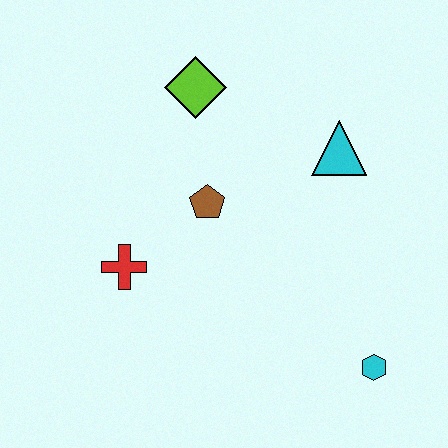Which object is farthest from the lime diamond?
The cyan hexagon is farthest from the lime diamond.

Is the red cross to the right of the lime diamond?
No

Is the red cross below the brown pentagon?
Yes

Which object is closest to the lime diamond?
The brown pentagon is closest to the lime diamond.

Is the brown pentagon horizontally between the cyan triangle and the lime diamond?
Yes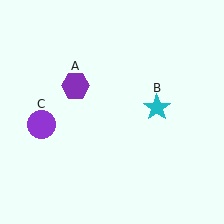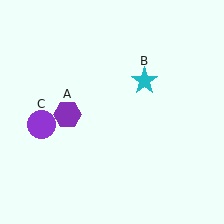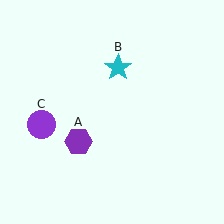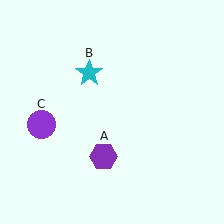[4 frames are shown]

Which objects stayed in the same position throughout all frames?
Purple circle (object C) remained stationary.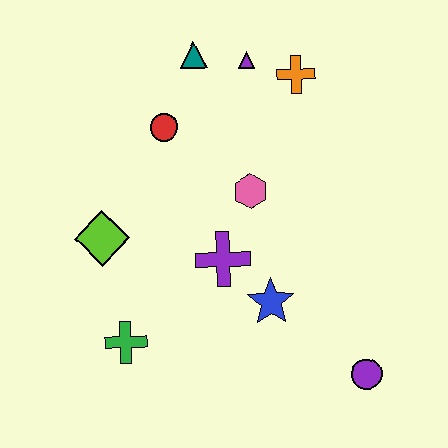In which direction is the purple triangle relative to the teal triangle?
The purple triangle is to the right of the teal triangle.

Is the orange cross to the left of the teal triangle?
No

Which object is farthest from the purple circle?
The teal triangle is farthest from the purple circle.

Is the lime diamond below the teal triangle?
Yes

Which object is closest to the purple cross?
The blue star is closest to the purple cross.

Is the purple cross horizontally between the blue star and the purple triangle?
No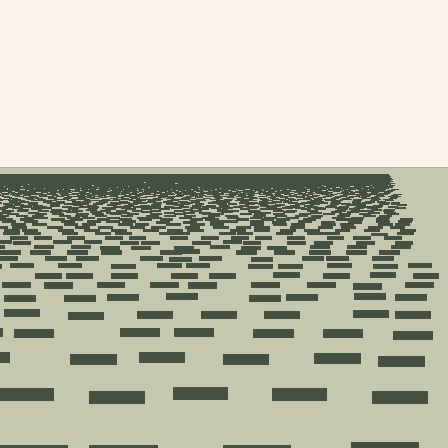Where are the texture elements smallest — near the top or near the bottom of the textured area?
Near the top.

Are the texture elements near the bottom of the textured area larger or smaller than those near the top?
Larger. Near the bottom, elements are closer to the viewer and appear at a bigger on-screen size.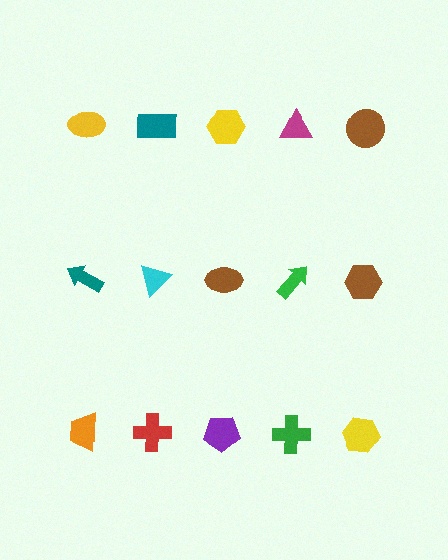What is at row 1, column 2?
A teal rectangle.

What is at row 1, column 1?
A yellow ellipse.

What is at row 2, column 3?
A brown ellipse.